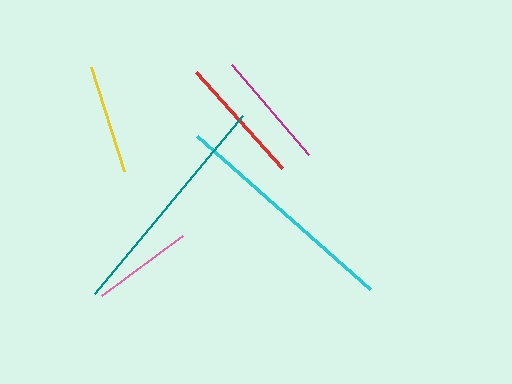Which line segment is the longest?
The teal line is the longest at approximately 232 pixels.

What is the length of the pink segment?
The pink segment is approximately 100 pixels long.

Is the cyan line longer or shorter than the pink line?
The cyan line is longer than the pink line.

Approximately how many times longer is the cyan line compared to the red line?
The cyan line is approximately 1.8 times the length of the red line.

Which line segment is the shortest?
The pink line is the shortest at approximately 100 pixels.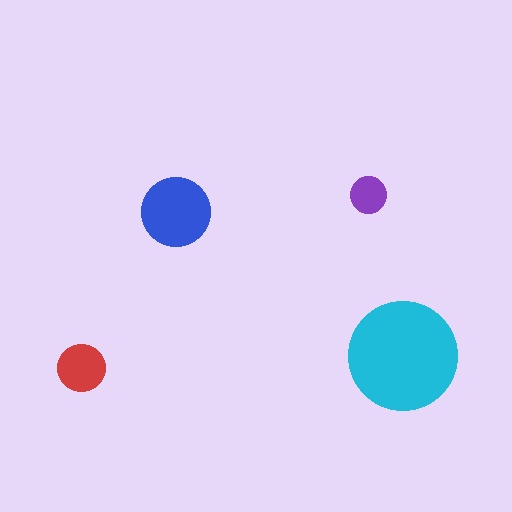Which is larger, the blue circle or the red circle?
The blue one.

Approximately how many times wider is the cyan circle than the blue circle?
About 1.5 times wider.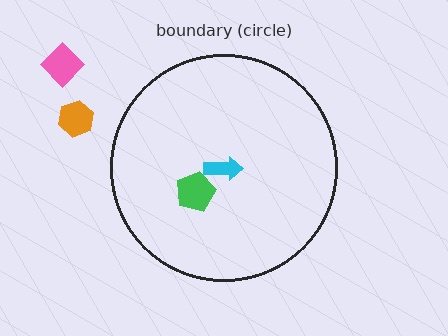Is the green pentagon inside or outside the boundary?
Inside.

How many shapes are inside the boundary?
2 inside, 2 outside.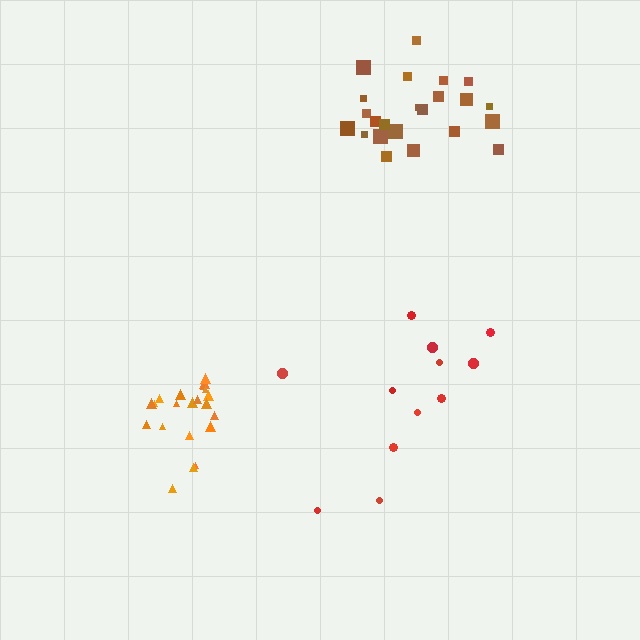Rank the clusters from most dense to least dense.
orange, brown, red.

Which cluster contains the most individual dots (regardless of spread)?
Brown (24).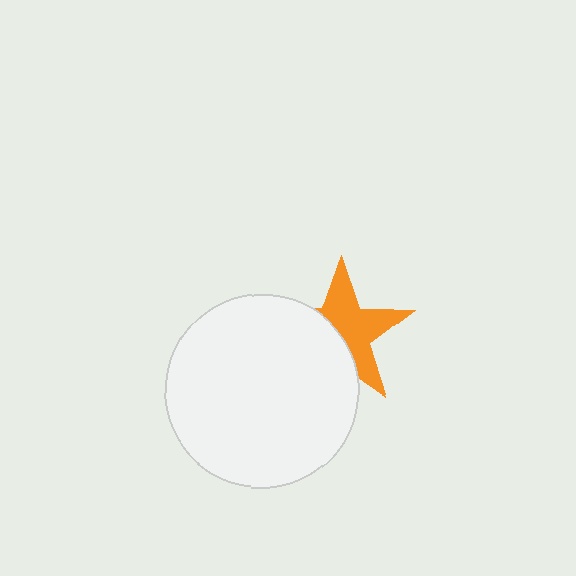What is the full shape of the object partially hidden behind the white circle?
The partially hidden object is an orange star.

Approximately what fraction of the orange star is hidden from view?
Roughly 44% of the orange star is hidden behind the white circle.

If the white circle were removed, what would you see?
You would see the complete orange star.